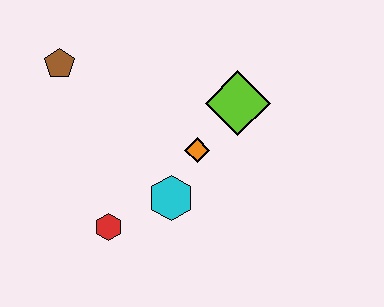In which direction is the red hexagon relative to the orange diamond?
The red hexagon is to the left of the orange diamond.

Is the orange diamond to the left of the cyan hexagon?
No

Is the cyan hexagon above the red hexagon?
Yes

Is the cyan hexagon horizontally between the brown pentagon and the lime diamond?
Yes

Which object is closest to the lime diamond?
The orange diamond is closest to the lime diamond.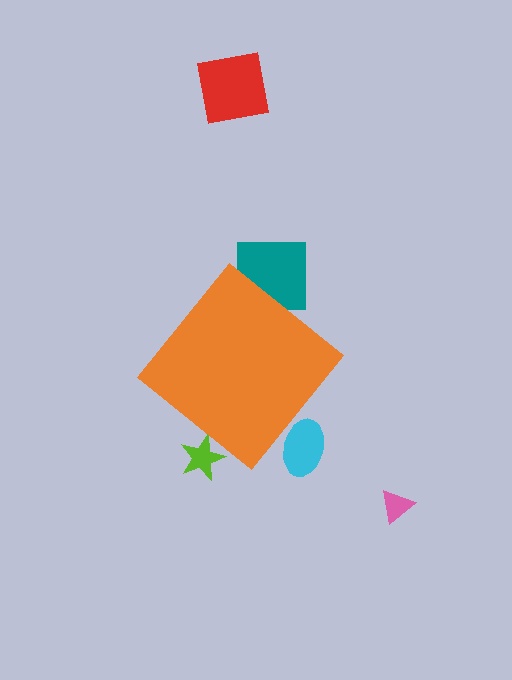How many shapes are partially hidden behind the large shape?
3 shapes are partially hidden.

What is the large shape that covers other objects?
An orange diamond.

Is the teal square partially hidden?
Yes, the teal square is partially hidden behind the orange diamond.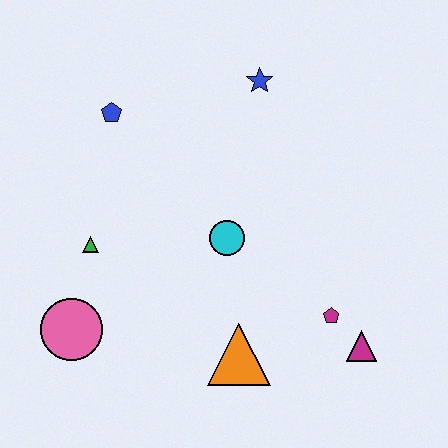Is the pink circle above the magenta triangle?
Yes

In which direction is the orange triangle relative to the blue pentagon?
The orange triangle is below the blue pentagon.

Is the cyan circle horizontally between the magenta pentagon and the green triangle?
Yes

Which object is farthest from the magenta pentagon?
The blue pentagon is farthest from the magenta pentagon.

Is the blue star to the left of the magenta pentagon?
Yes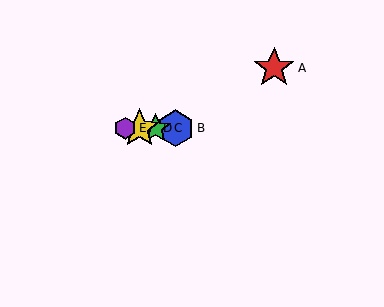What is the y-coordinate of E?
Object E is at y≈128.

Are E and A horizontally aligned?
No, E is at y≈128 and A is at y≈68.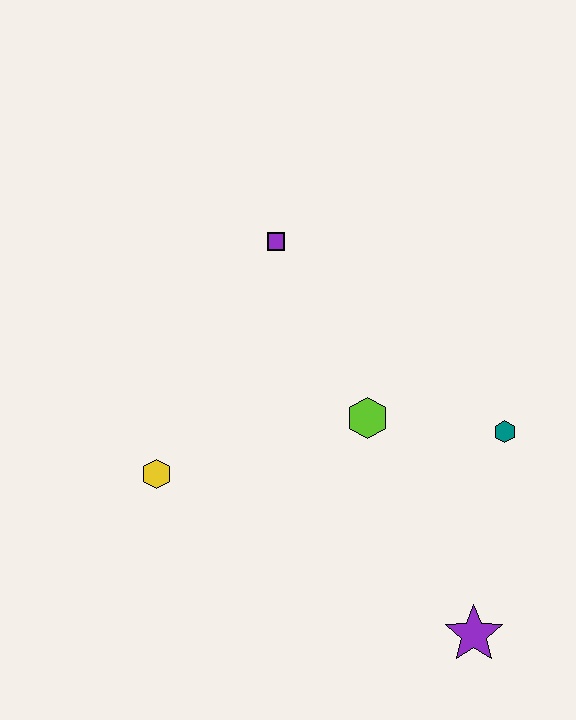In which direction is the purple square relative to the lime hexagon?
The purple square is above the lime hexagon.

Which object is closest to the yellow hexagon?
The lime hexagon is closest to the yellow hexagon.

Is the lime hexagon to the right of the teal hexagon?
No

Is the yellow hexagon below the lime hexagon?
Yes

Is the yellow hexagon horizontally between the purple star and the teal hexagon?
No